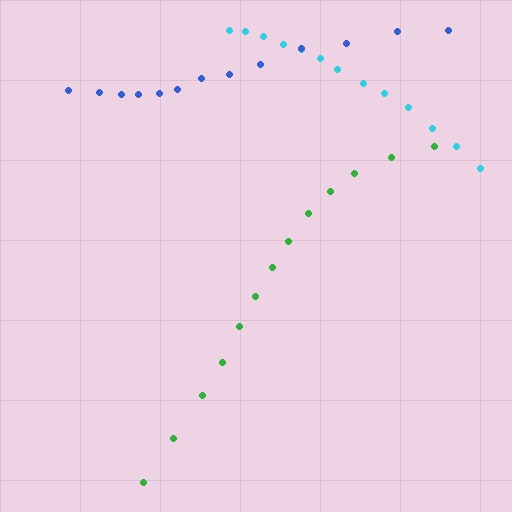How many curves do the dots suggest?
There are 3 distinct paths.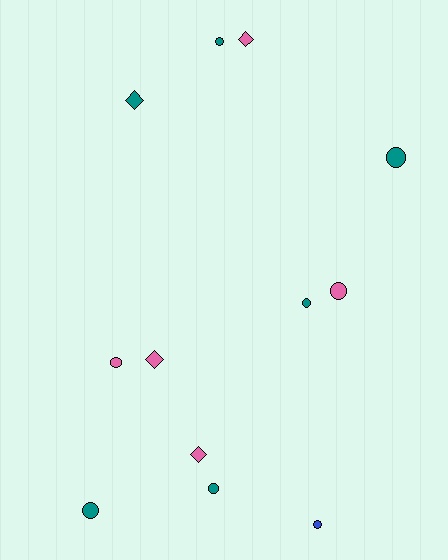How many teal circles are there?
There are 5 teal circles.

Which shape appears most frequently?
Circle, with 8 objects.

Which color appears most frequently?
Teal, with 6 objects.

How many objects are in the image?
There are 12 objects.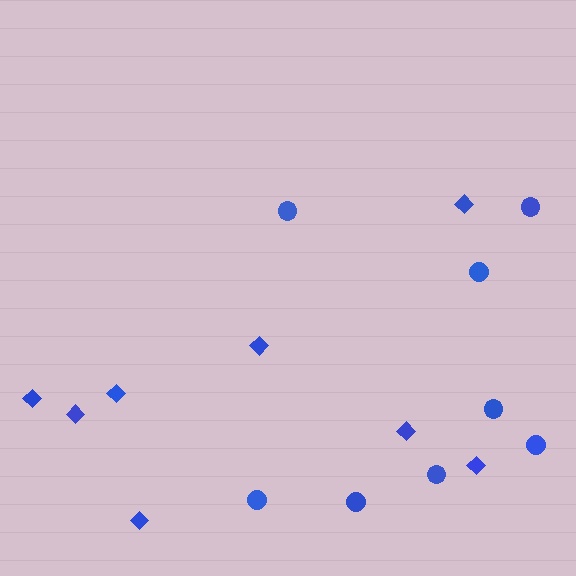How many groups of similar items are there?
There are 2 groups: one group of diamonds (8) and one group of circles (8).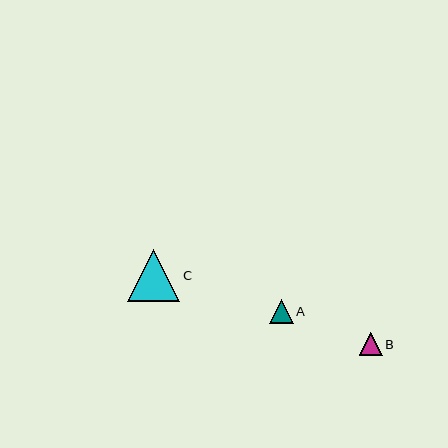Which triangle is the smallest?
Triangle B is the smallest with a size of approximately 23 pixels.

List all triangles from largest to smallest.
From largest to smallest: C, A, B.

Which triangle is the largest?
Triangle C is the largest with a size of approximately 52 pixels.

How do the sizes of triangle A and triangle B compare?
Triangle A and triangle B are approximately the same size.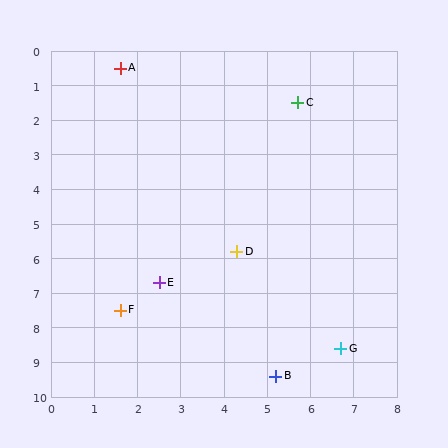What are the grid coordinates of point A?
Point A is at approximately (1.6, 0.5).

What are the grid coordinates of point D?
Point D is at approximately (4.3, 5.8).